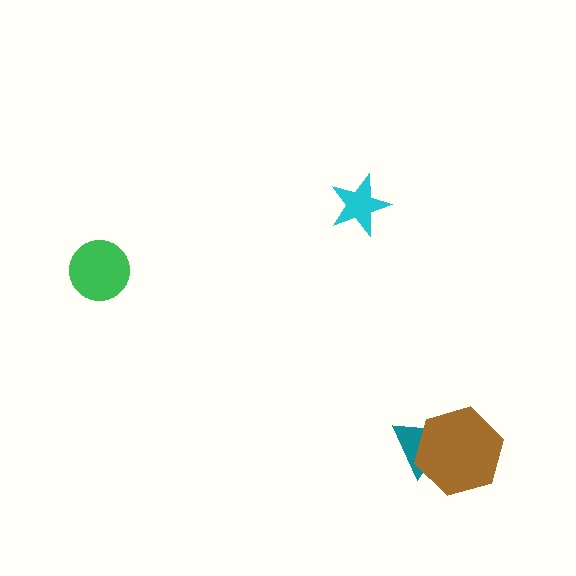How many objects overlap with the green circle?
0 objects overlap with the green circle.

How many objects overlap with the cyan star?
0 objects overlap with the cyan star.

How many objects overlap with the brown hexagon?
1 object overlaps with the brown hexagon.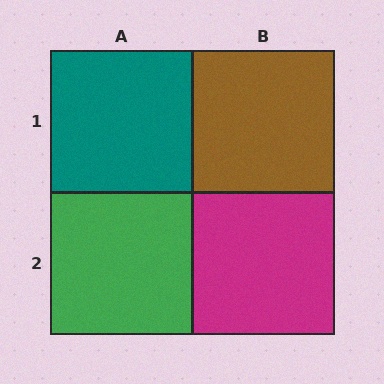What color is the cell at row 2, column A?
Green.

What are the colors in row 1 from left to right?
Teal, brown.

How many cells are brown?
1 cell is brown.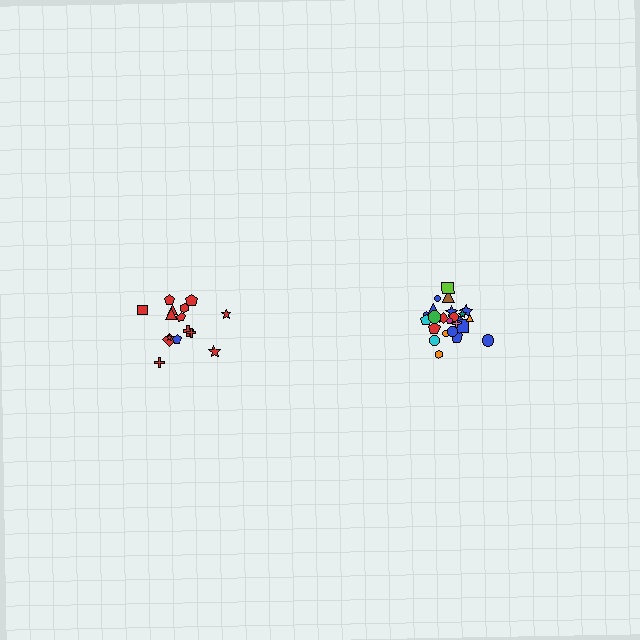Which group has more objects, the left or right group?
The right group.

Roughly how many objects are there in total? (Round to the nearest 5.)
Roughly 40 objects in total.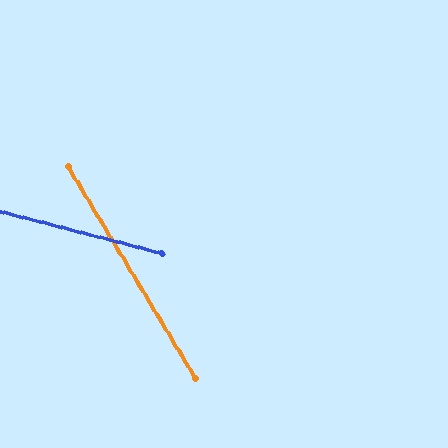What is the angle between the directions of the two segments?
Approximately 45 degrees.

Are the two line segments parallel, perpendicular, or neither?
Neither parallel nor perpendicular — they differ by about 45°.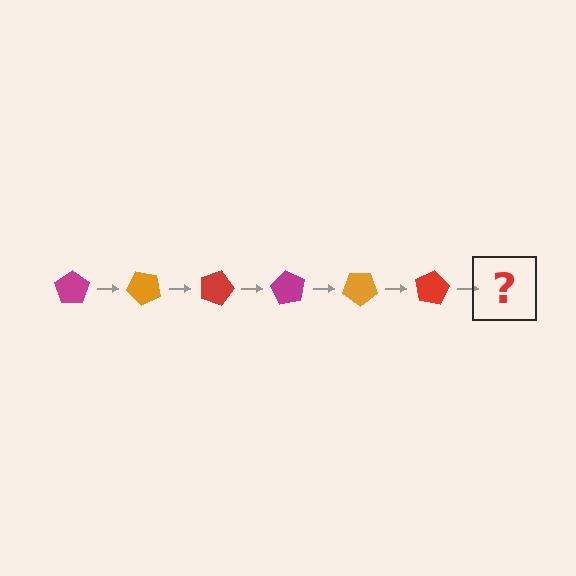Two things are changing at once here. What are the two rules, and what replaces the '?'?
The two rules are that it rotates 45 degrees each step and the color cycles through magenta, orange, and red. The '?' should be a magenta pentagon, rotated 270 degrees from the start.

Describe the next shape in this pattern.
It should be a magenta pentagon, rotated 270 degrees from the start.